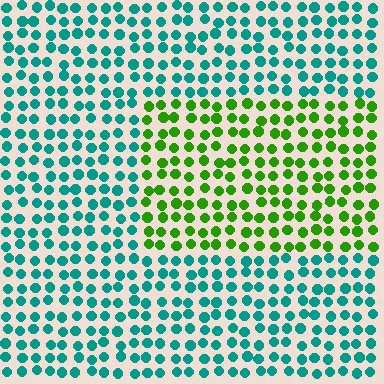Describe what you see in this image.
The image is filled with small teal elements in a uniform arrangement. A rectangle-shaped region is visible where the elements are tinted to a slightly different hue, forming a subtle color boundary.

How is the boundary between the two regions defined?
The boundary is defined purely by a slight shift in hue (about 66 degrees). Spacing, size, and orientation are identical on both sides.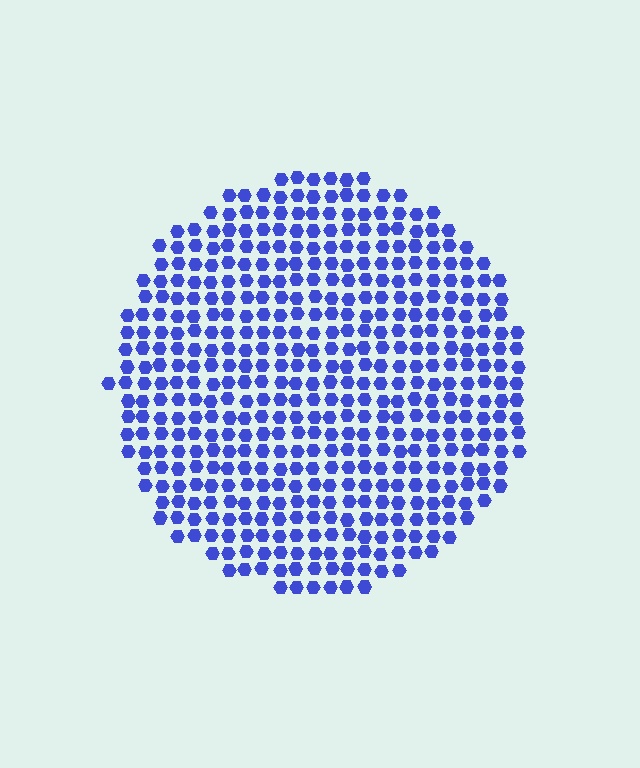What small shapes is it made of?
It is made of small hexagons.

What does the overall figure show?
The overall figure shows a circle.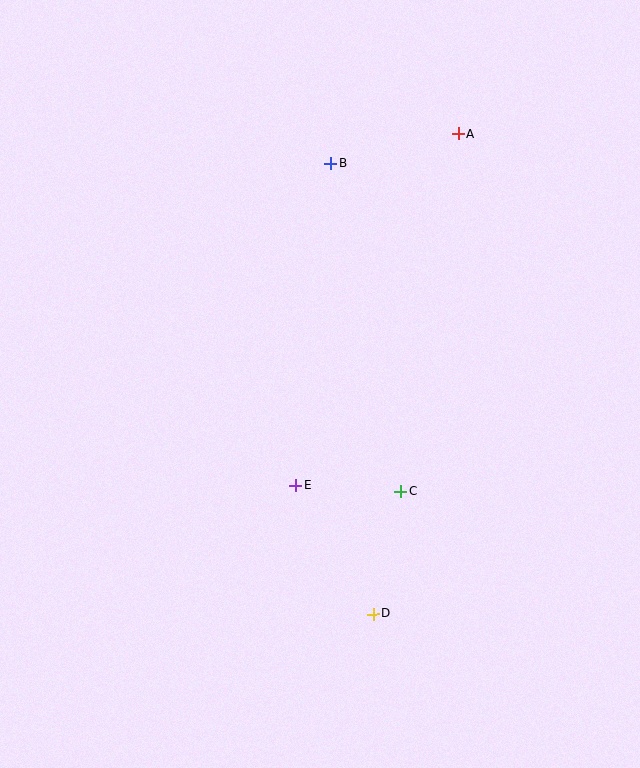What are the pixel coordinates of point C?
Point C is at (401, 491).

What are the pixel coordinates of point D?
Point D is at (373, 614).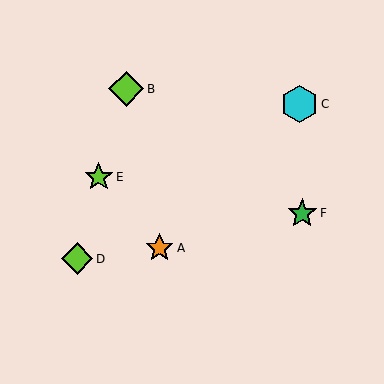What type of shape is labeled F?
Shape F is a green star.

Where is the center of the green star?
The center of the green star is at (302, 213).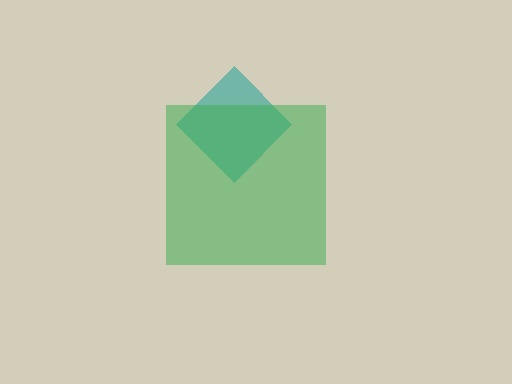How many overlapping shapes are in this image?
There are 2 overlapping shapes in the image.